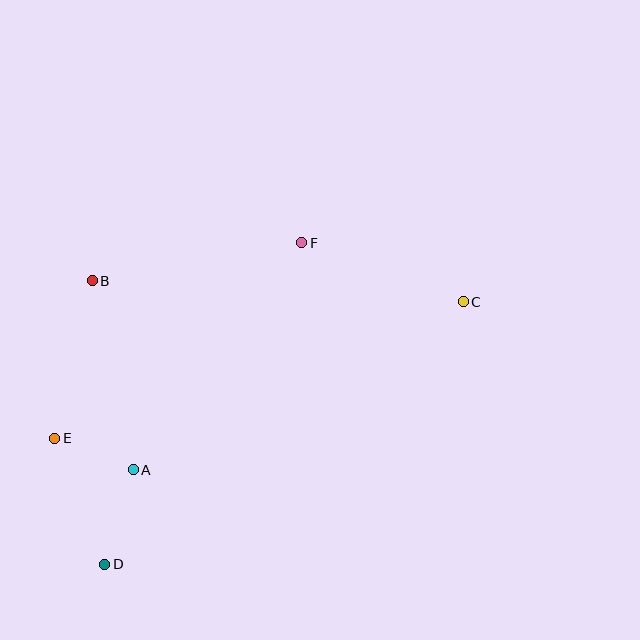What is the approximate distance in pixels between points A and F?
The distance between A and F is approximately 283 pixels.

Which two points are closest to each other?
Points A and E are closest to each other.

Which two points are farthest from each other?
Points C and D are farthest from each other.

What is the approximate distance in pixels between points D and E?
The distance between D and E is approximately 136 pixels.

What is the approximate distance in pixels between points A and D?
The distance between A and D is approximately 99 pixels.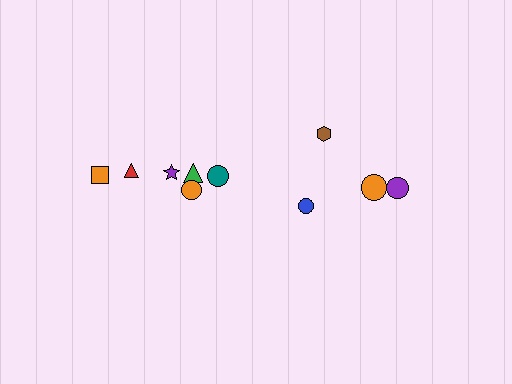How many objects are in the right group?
There are 4 objects.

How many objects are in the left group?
There are 6 objects.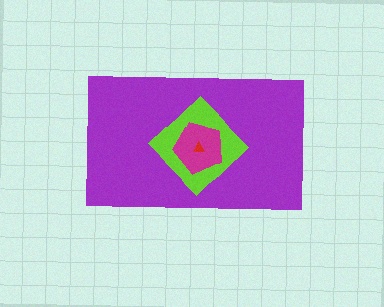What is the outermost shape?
The purple rectangle.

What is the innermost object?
The red triangle.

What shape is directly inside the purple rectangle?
The lime diamond.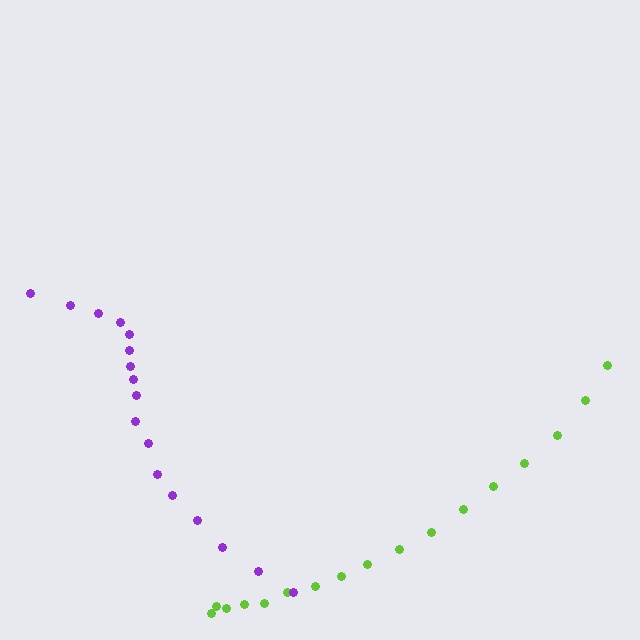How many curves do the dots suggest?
There are 2 distinct paths.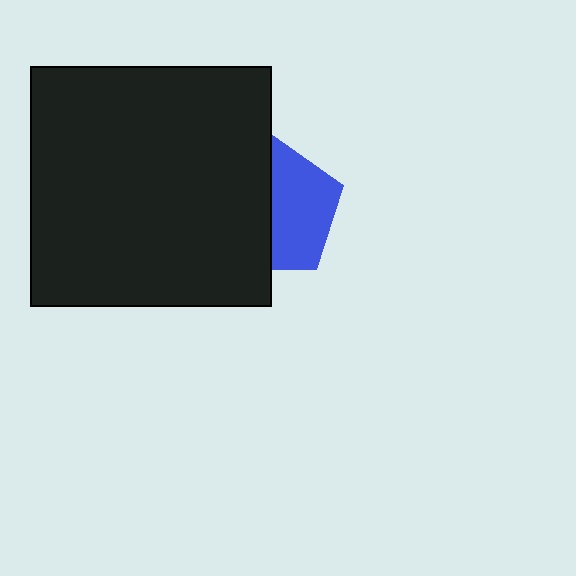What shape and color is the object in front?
The object in front is a black square.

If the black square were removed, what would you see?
You would see the complete blue pentagon.